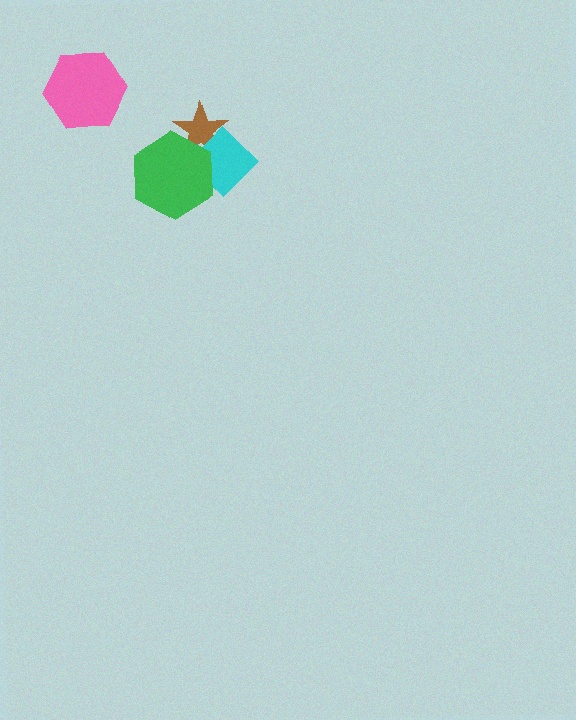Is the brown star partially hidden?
Yes, it is partially covered by another shape.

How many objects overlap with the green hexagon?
2 objects overlap with the green hexagon.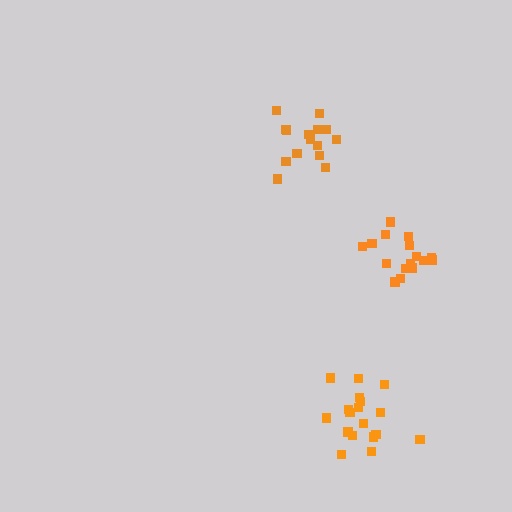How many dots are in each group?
Group 1: 15 dots, Group 2: 18 dots, Group 3: 16 dots (49 total).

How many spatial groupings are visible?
There are 3 spatial groupings.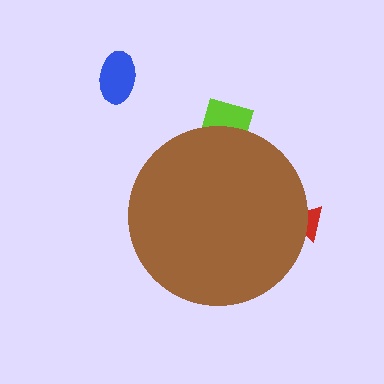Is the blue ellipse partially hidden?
No, the blue ellipse is fully visible.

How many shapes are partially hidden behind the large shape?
2 shapes are partially hidden.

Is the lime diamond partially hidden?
Yes, the lime diamond is partially hidden behind the brown circle.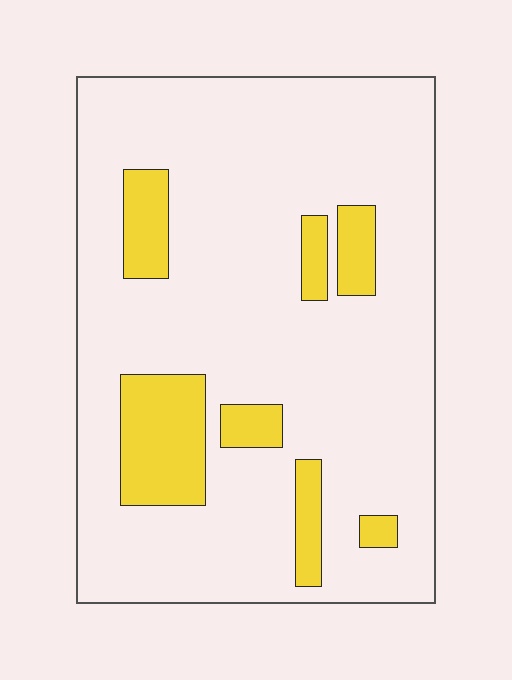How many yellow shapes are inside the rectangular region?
7.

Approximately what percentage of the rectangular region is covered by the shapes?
Approximately 15%.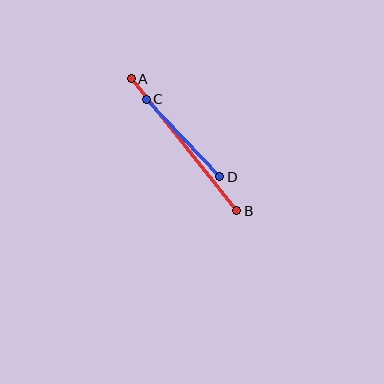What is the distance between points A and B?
The distance is approximately 169 pixels.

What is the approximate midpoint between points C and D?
The midpoint is at approximately (183, 138) pixels.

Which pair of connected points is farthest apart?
Points A and B are farthest apart.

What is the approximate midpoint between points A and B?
The midpoint is at approximately (184, 145) pixels.